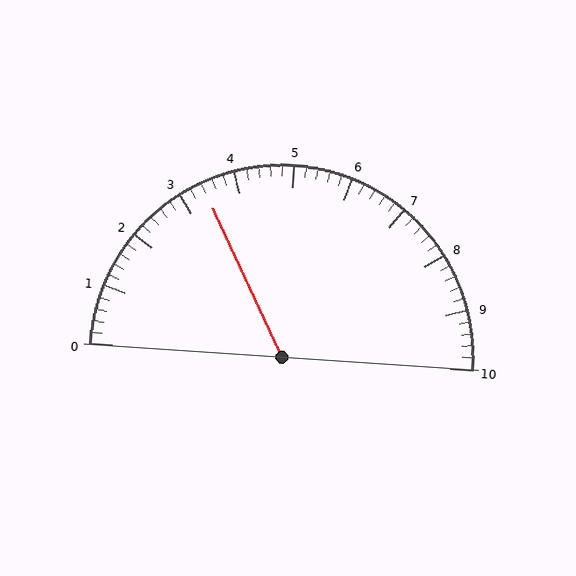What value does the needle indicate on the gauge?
The needle indicates approximately 3.4.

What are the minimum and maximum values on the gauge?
The gauge ranges from 0 to 10.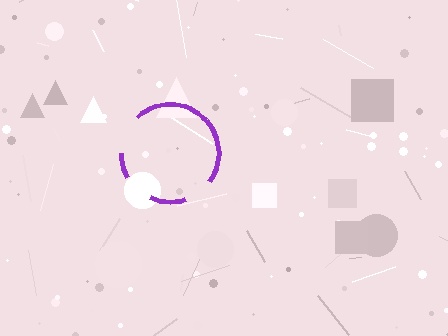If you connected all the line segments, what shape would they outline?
They would outline a circle.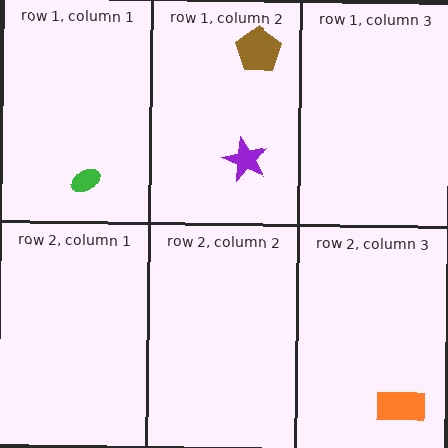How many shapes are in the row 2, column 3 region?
1.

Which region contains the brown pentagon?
The row 1, column 2 region.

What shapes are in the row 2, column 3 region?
The orange rectangle.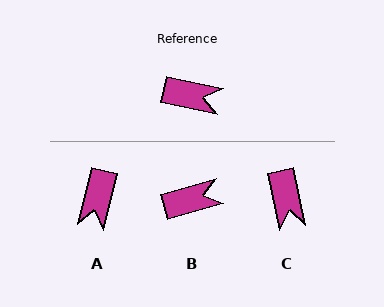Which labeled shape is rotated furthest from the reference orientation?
A, about 92 degrees away.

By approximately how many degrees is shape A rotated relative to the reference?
Approximately 92 degrees clockwise.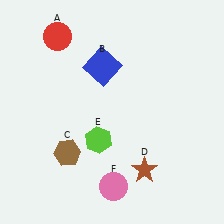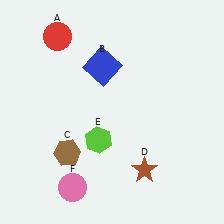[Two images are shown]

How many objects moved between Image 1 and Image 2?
1 object moved between the two images.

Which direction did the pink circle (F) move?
The pink circle (F) moved left.